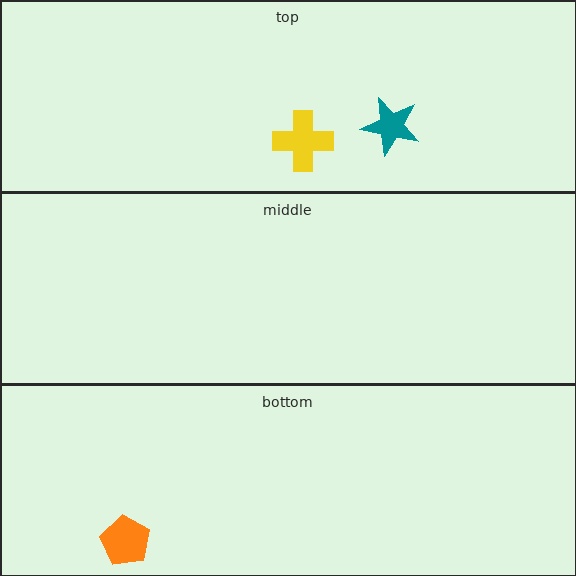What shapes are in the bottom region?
The orange pentagon.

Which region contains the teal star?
The top region.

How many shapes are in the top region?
2.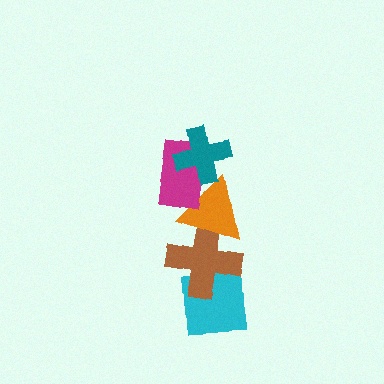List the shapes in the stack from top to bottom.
From top to bottom: the teal cross, the magenta rectangle, the orange triangle, the brown cross, the cyan square.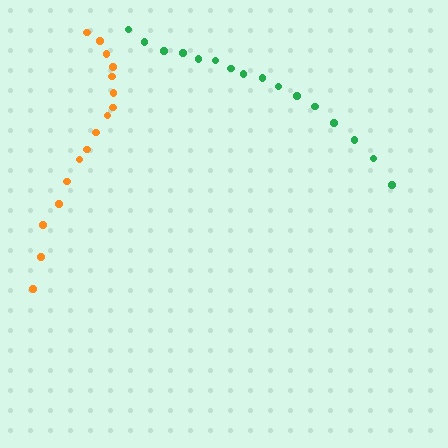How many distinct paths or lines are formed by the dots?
There are 2 distinct paths.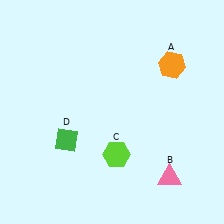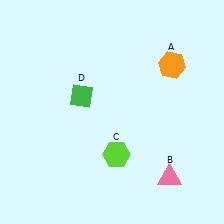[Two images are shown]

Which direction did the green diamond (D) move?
The green diamond (D) moved up.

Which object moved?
The green diamond (D) moved up.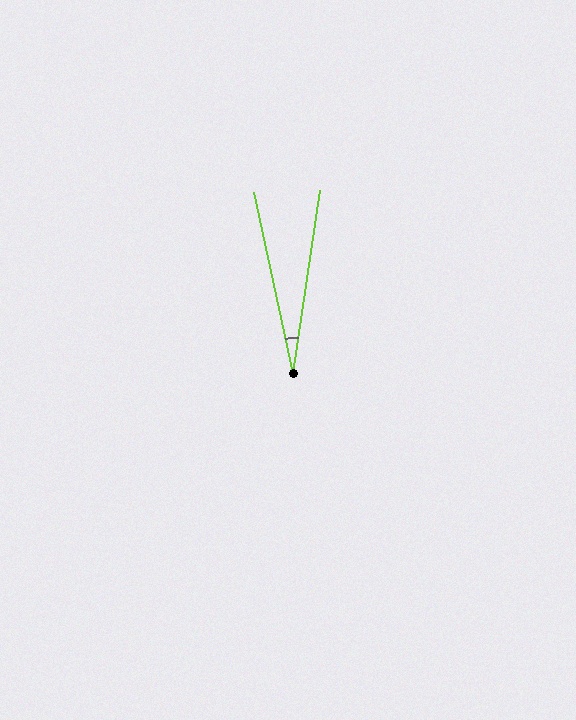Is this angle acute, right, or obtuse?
It is acute.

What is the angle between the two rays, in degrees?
Approximately 21 degrees.